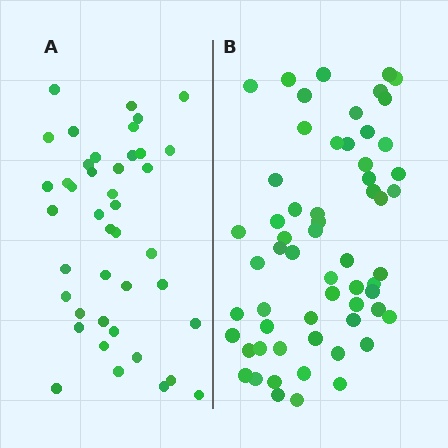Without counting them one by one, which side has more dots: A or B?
Region B (the right region) has more dots.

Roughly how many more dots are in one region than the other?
Region B has approximately 20 more dots than region A.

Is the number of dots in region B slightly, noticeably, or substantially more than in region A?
Region B has noticeably more, but not dramatically so. The ratio is roughly 1.4 to 1.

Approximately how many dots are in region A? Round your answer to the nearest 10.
About 40 dots. (The exact count is 42, which rounds to 40.)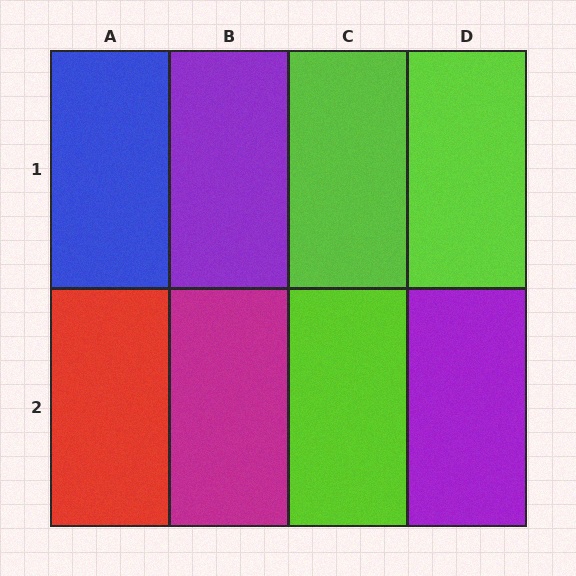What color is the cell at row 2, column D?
Purple.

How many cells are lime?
3 cells are lime.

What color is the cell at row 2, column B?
Magenta.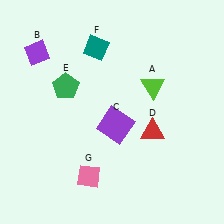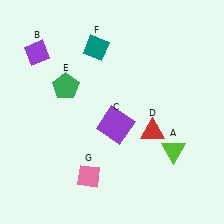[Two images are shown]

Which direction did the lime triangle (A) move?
The lime triangle (A) moved down.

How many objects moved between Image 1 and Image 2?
1 object moved between the two images.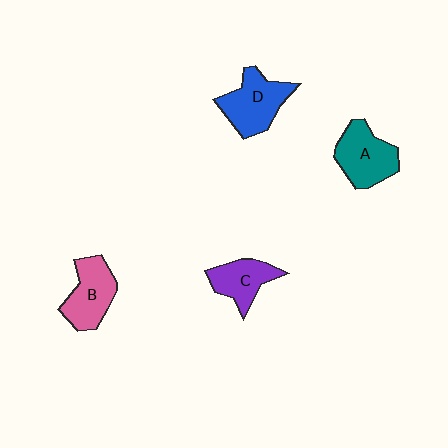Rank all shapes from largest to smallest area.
From largest to smallest: D (blue), A (teal), B (pink), C (purple).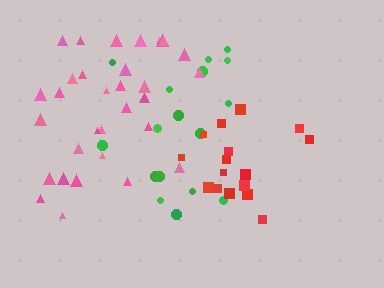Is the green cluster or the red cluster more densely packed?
Red.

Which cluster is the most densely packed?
Red.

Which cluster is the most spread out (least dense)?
Green.